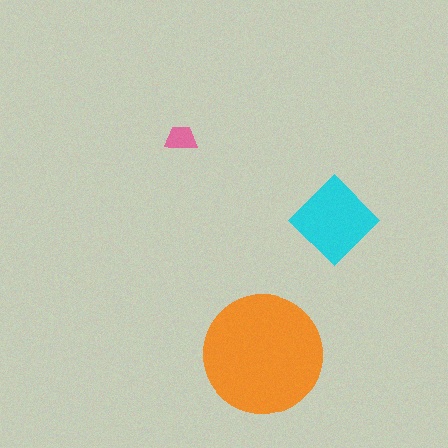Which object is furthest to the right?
The cyan diamond is rightmost.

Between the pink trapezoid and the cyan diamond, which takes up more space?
The cyan diamond.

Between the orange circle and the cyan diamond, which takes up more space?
The orange circle.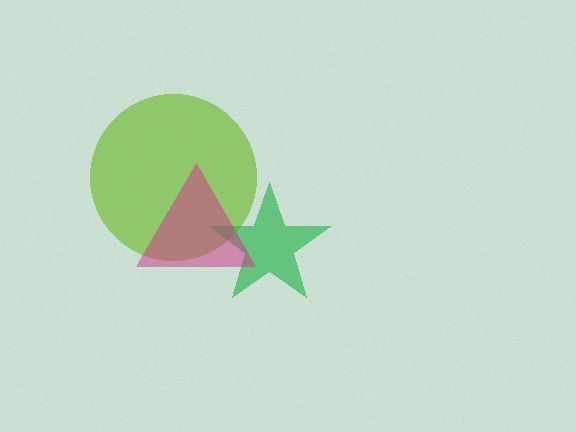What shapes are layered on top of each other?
The layered shapes are: a lime circle, a green star, a magenta triangle.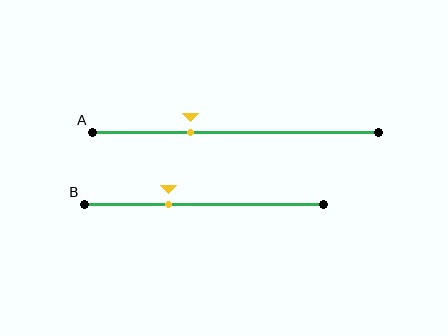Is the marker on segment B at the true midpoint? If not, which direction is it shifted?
No, the marker on segment B is shifted to the left by about 15% of the segment length.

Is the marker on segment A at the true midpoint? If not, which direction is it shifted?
No, the marker on segment A is shifted to the left by about 16% of the segment length.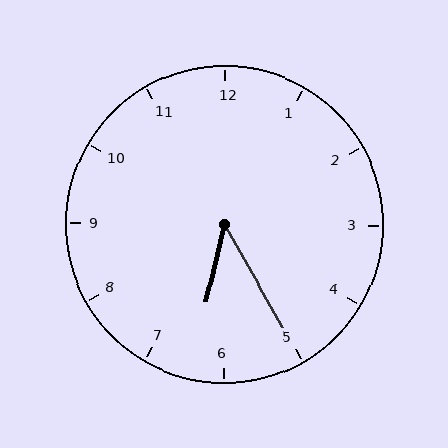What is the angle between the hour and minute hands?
Approximately 42 degrees.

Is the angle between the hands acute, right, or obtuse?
It is acute.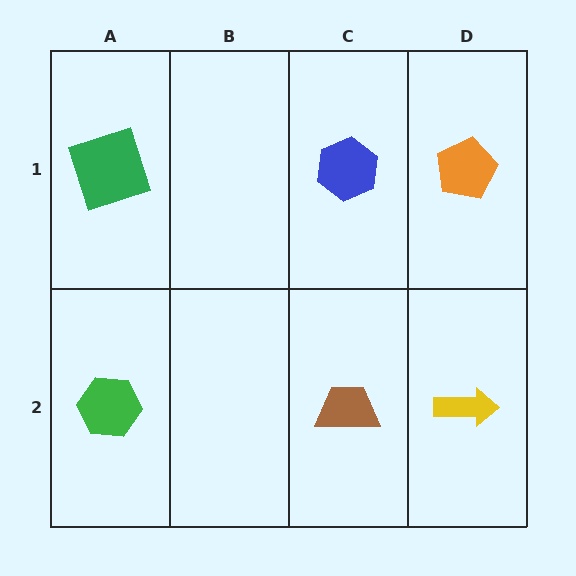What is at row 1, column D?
An orange pentagon.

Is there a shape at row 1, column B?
No, that cell is empty.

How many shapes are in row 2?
3 shapes.